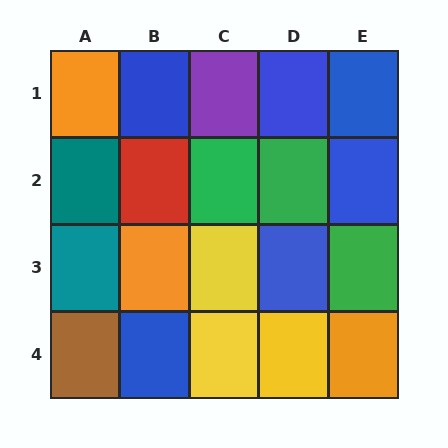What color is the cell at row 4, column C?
Yellow.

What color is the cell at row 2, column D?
Green.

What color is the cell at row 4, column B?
Blue.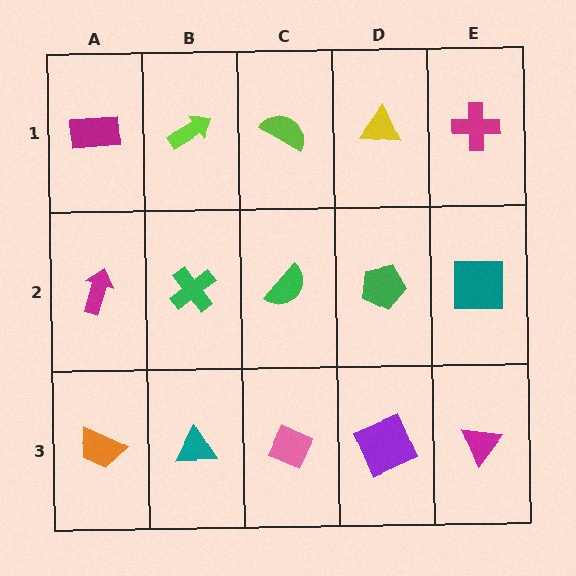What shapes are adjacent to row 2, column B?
A lime arrow (row 1, column B), a teal triangle (row 3, column B), a magenta arrow (row 2, column A), a green semicircle (row 2, column C).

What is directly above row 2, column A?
A magenta rectangle.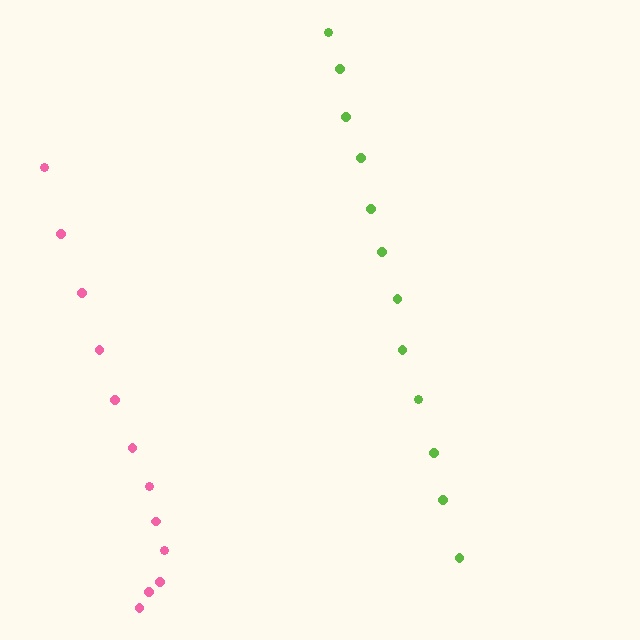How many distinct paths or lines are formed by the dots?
There are 2 distinct paths.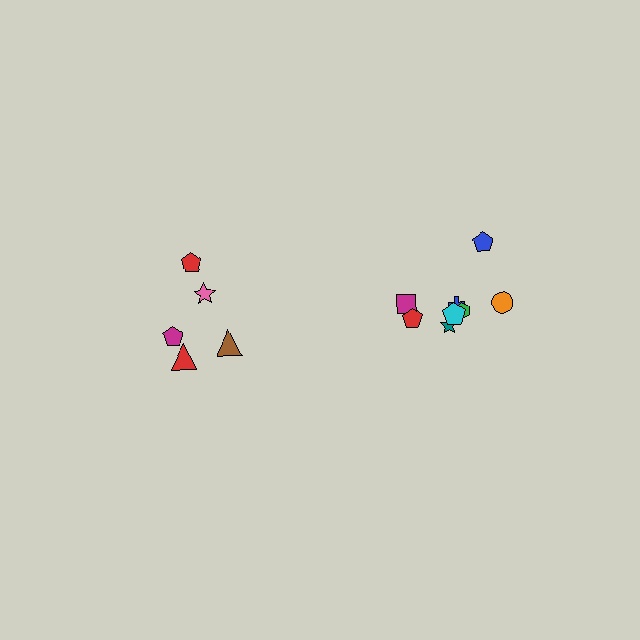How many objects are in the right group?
There are 8 objects.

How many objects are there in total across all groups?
There are 13 objects.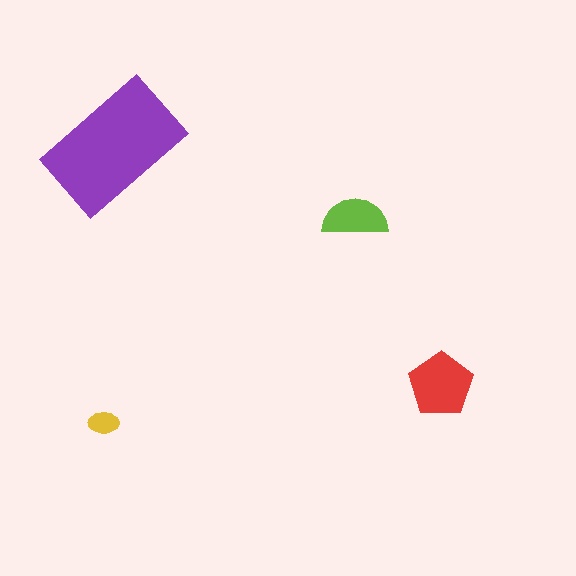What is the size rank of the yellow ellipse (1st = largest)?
4th.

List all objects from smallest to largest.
The yellow ellipse, the lime semicircle, the red pentagon, the purple rectangle.